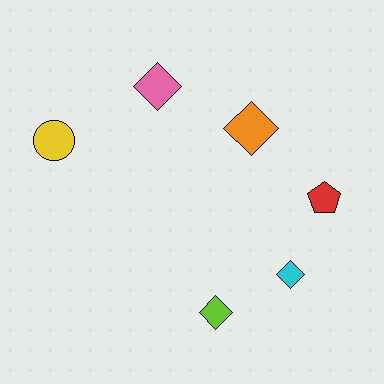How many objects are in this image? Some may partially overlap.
There are 6 objects.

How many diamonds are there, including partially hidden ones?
There are 4 diamonds.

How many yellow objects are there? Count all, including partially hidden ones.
There is 1 yellow object.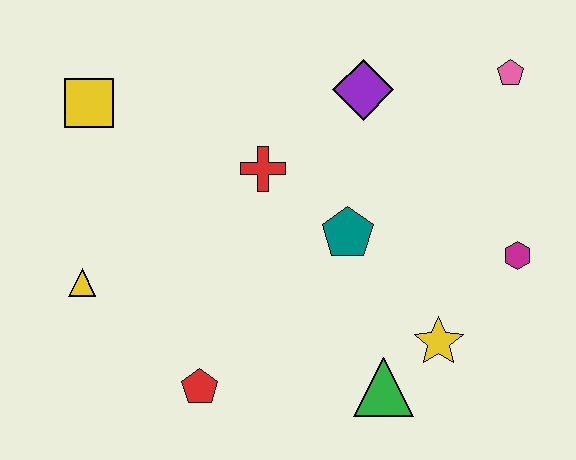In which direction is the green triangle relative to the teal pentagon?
The green triangle is below the teal pentagon.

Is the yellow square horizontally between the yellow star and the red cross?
No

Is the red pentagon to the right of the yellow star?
No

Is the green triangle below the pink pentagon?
Yes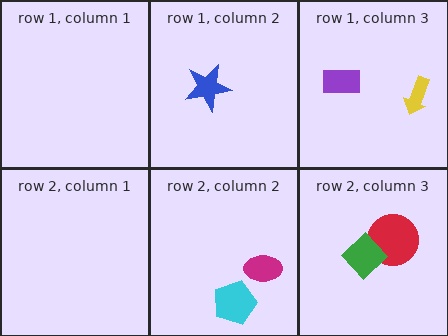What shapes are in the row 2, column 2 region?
The magenta ellipse, the cyan pentagon.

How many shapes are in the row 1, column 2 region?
1.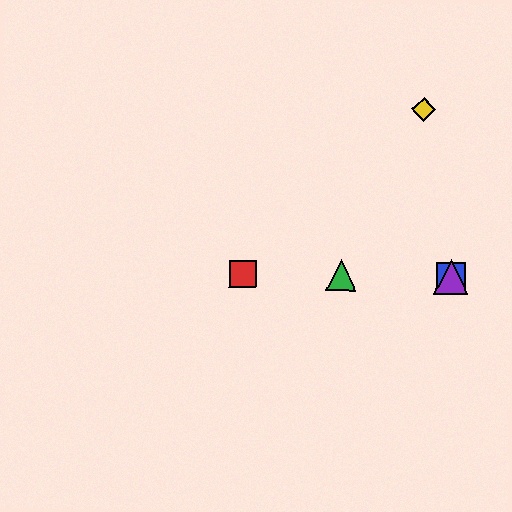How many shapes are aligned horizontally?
4 shapes (the red square, the blue square, the green triangle, the purple triangle) are aligned horizontally.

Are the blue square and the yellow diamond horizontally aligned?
No, the blue square is at y≈277 and the yellow diamond is at y≈110.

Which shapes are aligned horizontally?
The red square, the blue square, the green triangle, the purple triangle are aligned horizontally.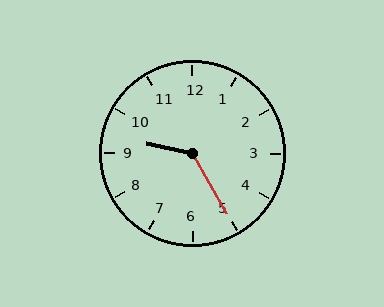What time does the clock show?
9:25.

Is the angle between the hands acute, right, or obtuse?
It is obtuse.